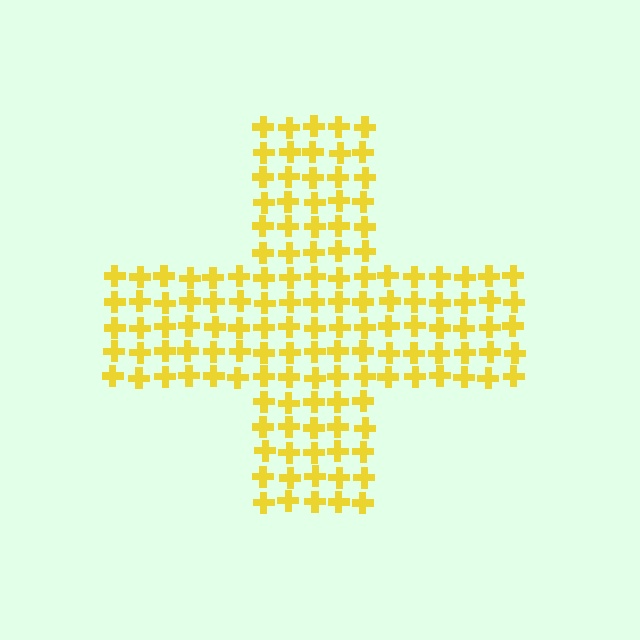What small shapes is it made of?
It is made of small crosses.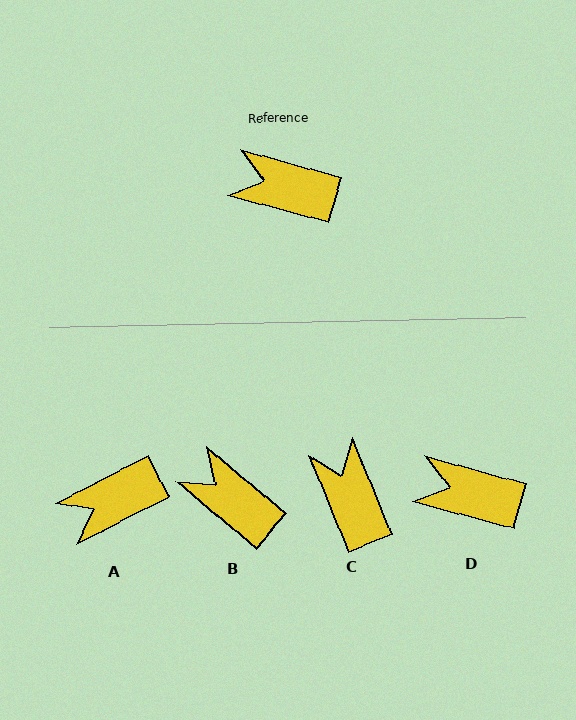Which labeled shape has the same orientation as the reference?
D.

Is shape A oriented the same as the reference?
No, it is off by about 42 degrees.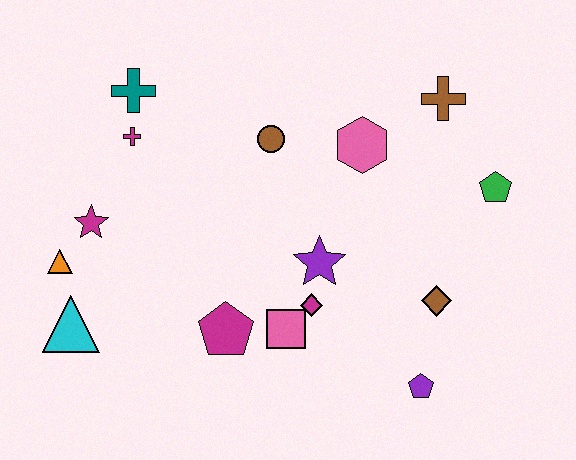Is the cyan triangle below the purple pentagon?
No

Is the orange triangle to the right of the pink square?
No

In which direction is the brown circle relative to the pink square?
The brown circle is above the pink square.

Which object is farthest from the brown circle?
The purple pentagon is farthest from the brown circle.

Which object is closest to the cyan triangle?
The orange triangle is closest to the cyan triangle.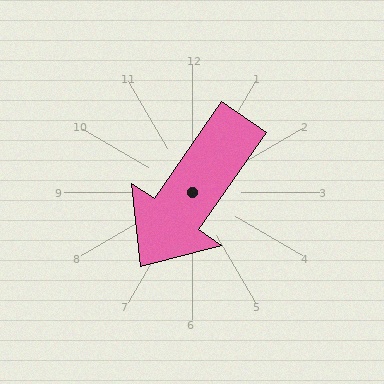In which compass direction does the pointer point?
Southwest.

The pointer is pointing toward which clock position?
Roughly 7 o'clock.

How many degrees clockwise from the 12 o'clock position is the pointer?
Approximately 215 degrees.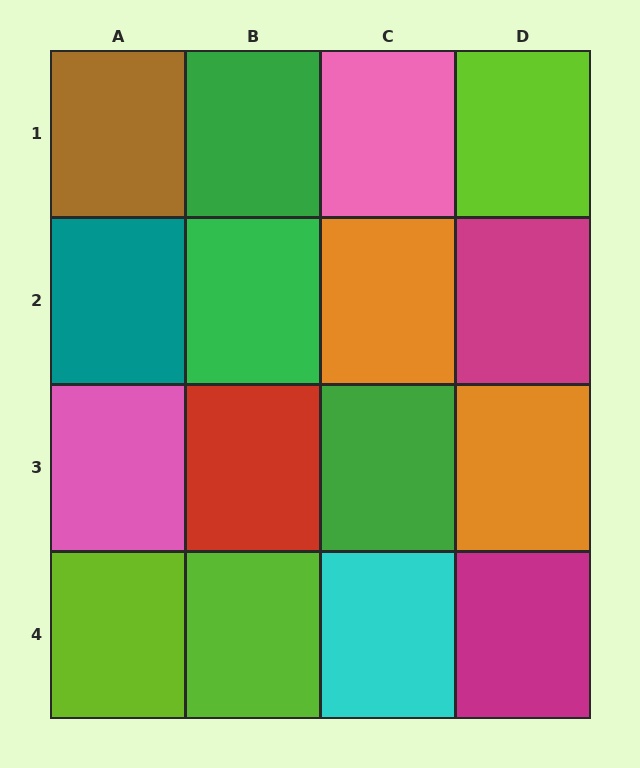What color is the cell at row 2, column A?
Teal.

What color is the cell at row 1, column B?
Green.